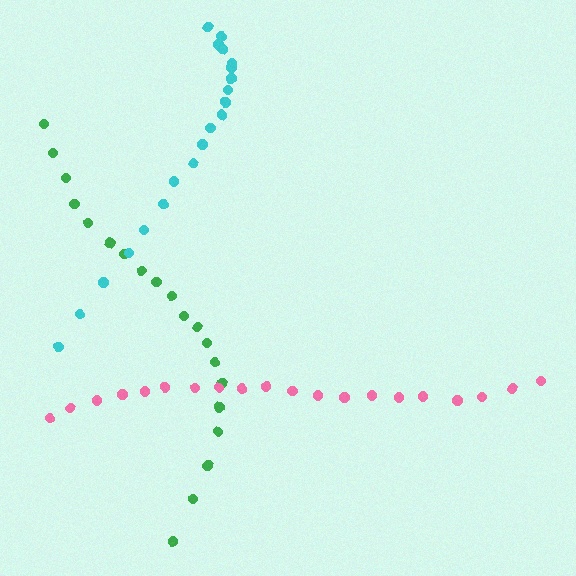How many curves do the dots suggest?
There are 3 distinct paths.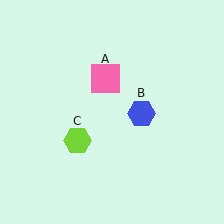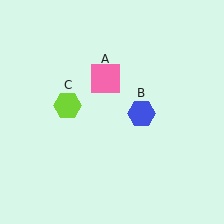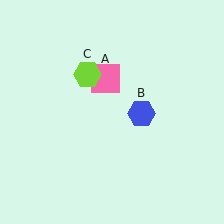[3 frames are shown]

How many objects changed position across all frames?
1 object changed position: lime hexagon (object C).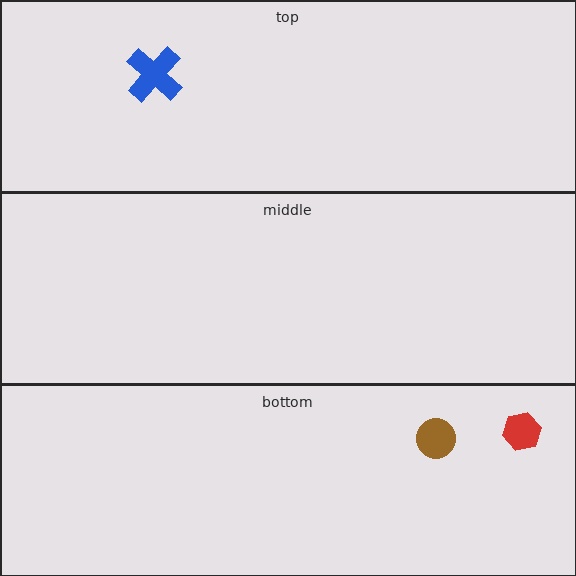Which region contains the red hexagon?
The bottom region.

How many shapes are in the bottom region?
2.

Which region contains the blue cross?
The top region.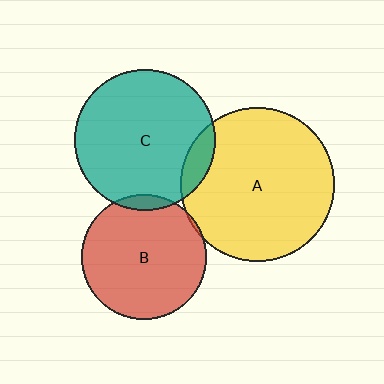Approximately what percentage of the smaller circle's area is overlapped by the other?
Approximately 5%.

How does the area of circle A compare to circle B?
Approximately 1.5 times.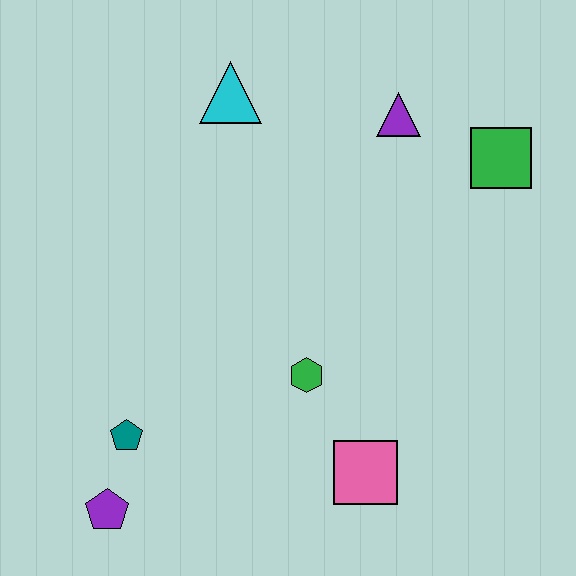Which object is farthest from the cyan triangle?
The purple pentagon is farthest from the cyan triangle.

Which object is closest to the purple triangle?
The green square is closest to the purple triangle.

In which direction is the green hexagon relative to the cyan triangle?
The green hexagon is below the cyan triangle.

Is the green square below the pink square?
No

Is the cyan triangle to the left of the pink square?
Yes